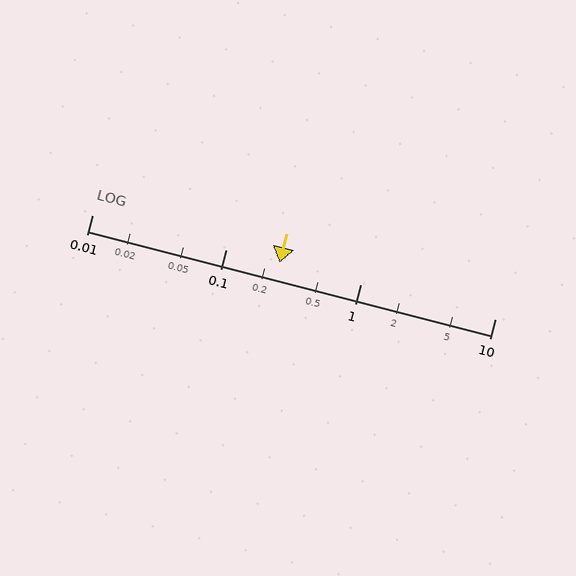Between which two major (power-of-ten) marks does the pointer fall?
The pointer is between 0.1 and 1.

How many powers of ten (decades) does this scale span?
The scale spans 3 decades, from 0.01 to 10.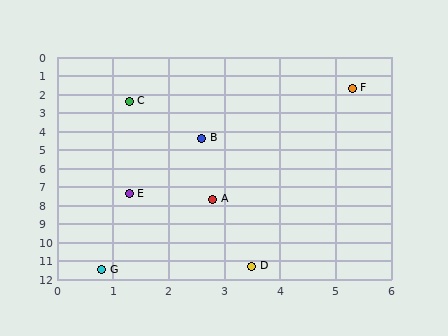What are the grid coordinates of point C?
Point C is at approximately (1.3, 2.4).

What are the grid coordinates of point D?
Point D is at approximately (3.5, 11.3).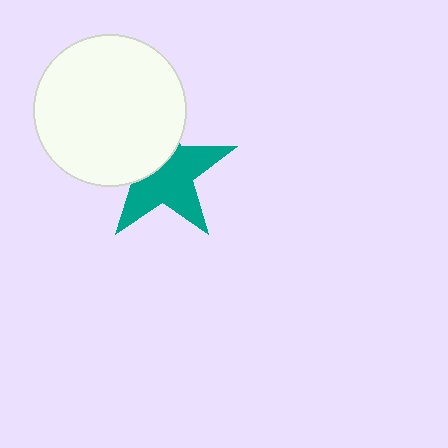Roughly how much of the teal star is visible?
About half of it is visible (roughly 60%).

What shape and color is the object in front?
The object in front is a white circle.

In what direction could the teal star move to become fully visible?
The teal star could move toward the lower-right. That would shift it out from behind the white circle entirely.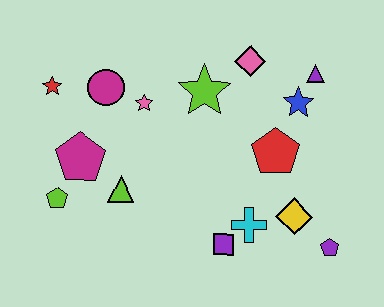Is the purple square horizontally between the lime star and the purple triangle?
Yes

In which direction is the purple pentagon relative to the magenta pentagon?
The purple pentagon is to the right of the magenta pentagon.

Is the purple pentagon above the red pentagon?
No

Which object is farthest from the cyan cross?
The red star is farthest from the cyan cross.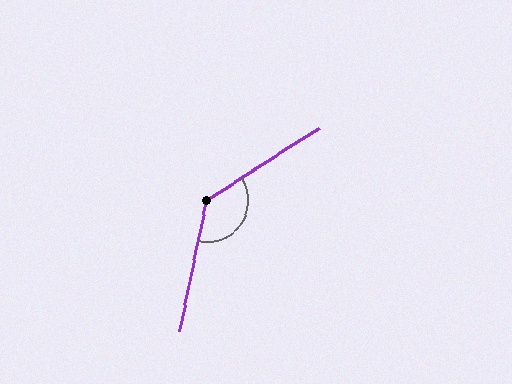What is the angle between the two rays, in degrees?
Approximately 135 degrees.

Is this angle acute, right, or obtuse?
It is obtuse.